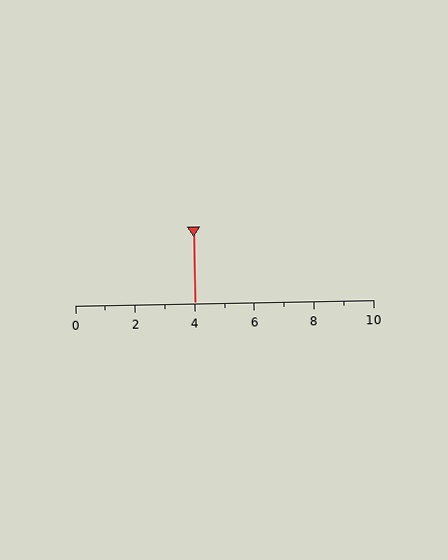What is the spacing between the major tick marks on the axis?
The major ticks are spaced 2 apart.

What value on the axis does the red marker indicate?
The marker indicates approximately 4.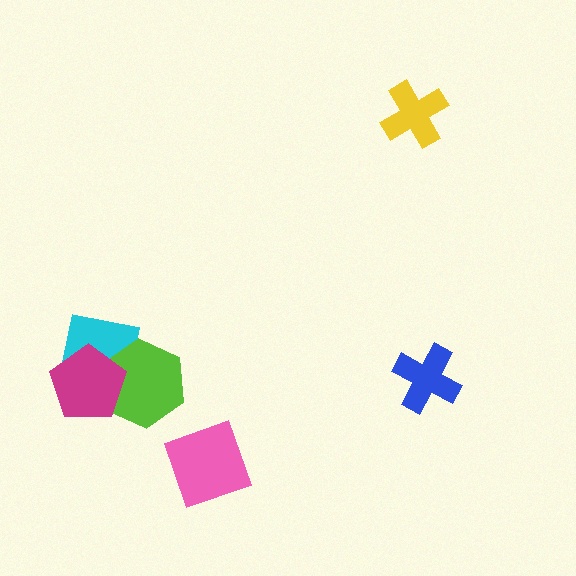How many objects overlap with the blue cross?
0 objects overlap with the blue cross.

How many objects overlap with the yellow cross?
0 objects overlap with the yellow cross.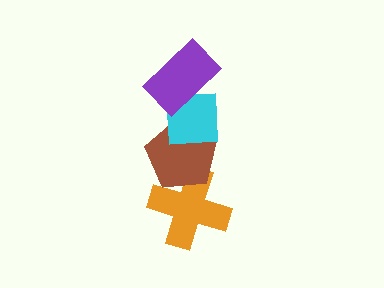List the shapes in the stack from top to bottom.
From top to bottom: the purple rectangle, the cyan square, the brown pentagon, the orange cross.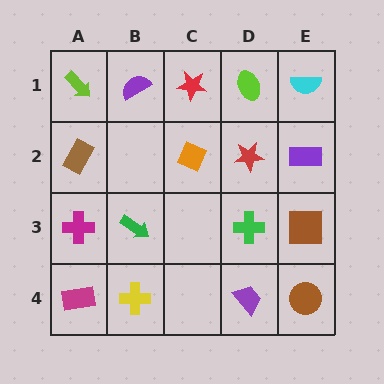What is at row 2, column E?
A purple rectangle.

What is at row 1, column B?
A purple semicircle.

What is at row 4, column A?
A magenta rectangle.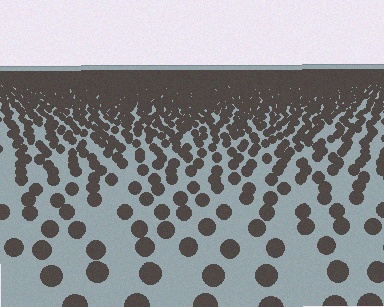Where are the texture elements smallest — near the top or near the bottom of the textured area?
Near the top.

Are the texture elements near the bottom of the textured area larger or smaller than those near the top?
Larger. Near the bottom, elements are closer to the viewer and appear at a bigger on-screen size.